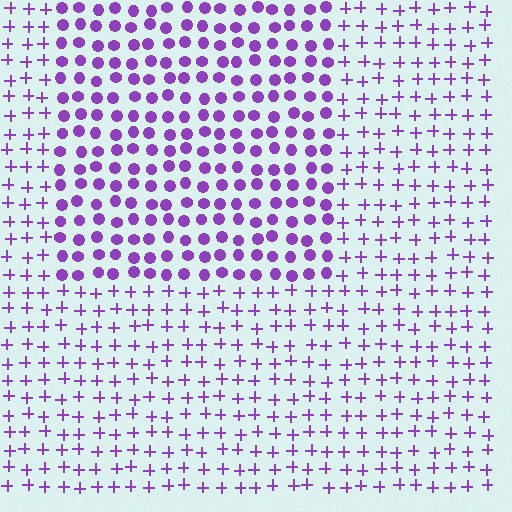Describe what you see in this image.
The image is filled with small purple elements arranged in a uniform grid. A rectangle-shaped region contains circles, while the surrounding area contains plus signs. The boundary is defined purely by the change in element shape.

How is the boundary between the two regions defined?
The boundary is defined by a change in element shape: circles inside vs. plus signs outside. All elements share the same color and spacing.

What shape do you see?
I see a rectangle.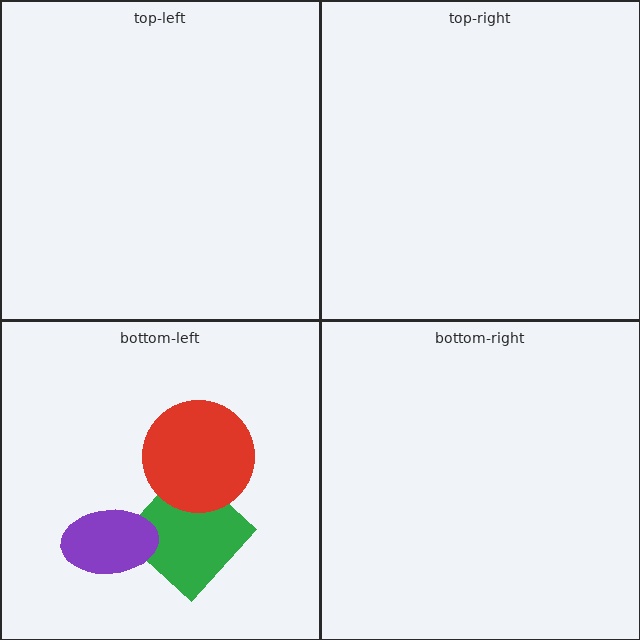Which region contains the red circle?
The bottom-left region.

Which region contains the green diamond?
The bottom-left region.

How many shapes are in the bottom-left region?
3.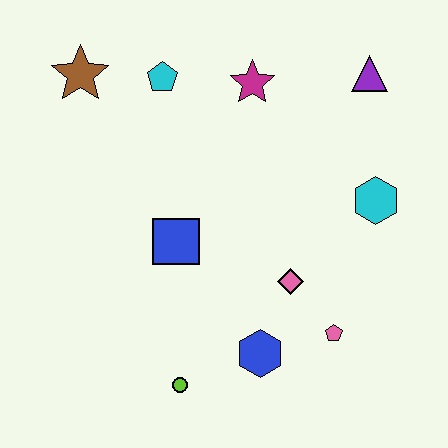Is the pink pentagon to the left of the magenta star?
No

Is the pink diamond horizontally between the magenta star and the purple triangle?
Yes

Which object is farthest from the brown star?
The pink pentagon is farthest from the brown star.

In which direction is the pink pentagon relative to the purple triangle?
The pink pentagon is below the purple triangle.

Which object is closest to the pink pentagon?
The pink diamond is closest to the pink pentagon.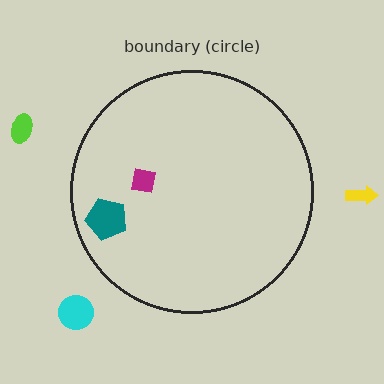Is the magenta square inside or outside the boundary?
Inside.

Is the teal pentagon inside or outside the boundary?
Inside.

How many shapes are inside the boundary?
2 inside, 3 outside.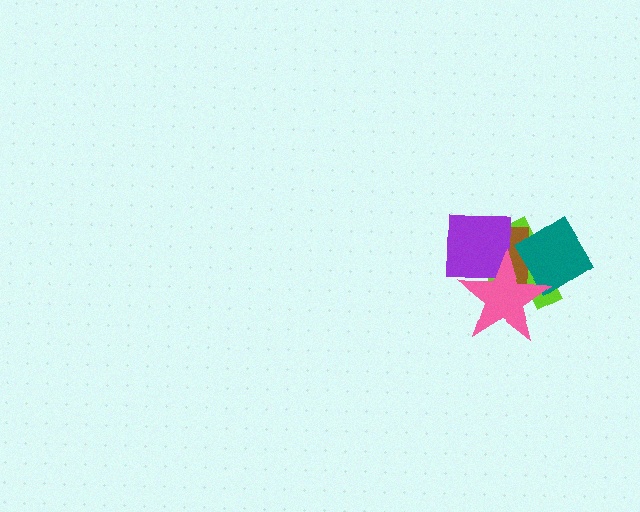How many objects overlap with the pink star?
4 objects overlap with the pink star.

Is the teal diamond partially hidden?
Yes, it is partially covered by another shape.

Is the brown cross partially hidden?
Yes, it is partially covered by another shape.